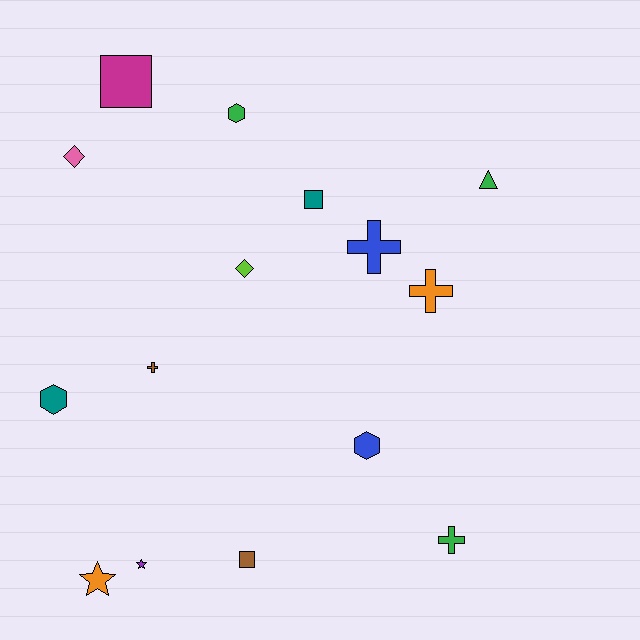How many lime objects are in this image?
There is 1 lime object.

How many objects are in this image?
There are 15 objects.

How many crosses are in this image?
There are 4 crosses.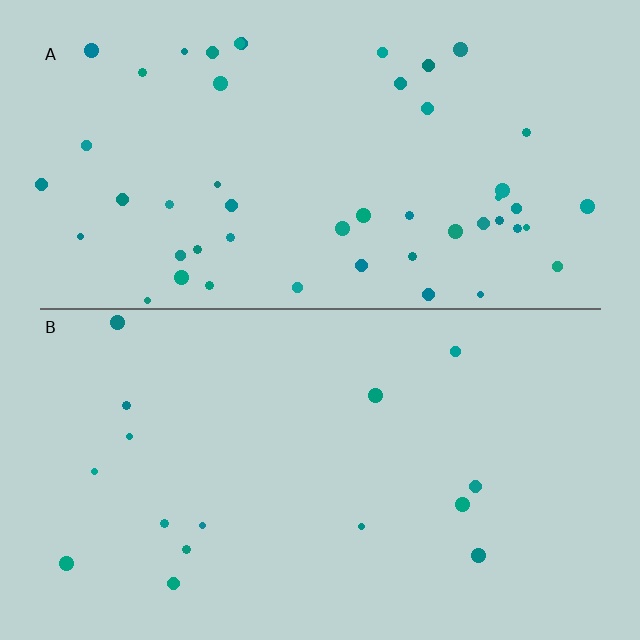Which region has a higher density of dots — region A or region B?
A (the top).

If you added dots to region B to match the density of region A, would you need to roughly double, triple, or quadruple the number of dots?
Approximately triple.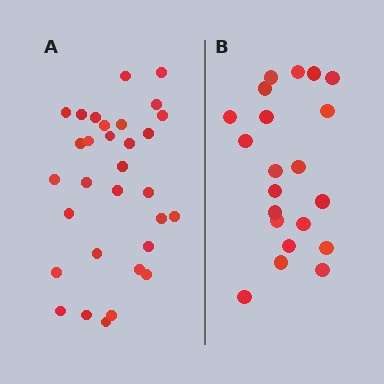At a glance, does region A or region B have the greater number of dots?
Region A (the left region) has more dots.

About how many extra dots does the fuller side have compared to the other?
Region A has roughly 10 or so more dots than region B.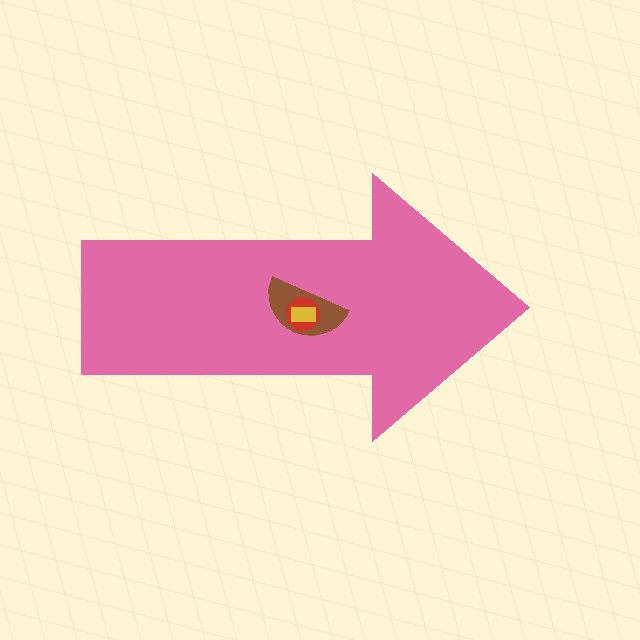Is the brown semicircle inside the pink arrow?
Yes.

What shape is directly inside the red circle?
The yellow rectangle.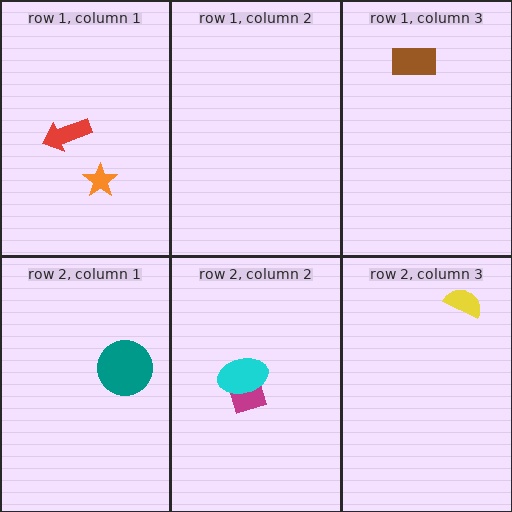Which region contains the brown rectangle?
The row 1, column 3 region.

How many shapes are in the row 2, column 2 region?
2.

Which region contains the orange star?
The row 1, column 1 region.